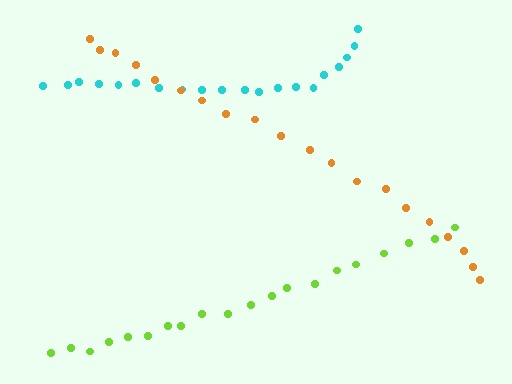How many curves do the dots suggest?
There are 3 distinct paths.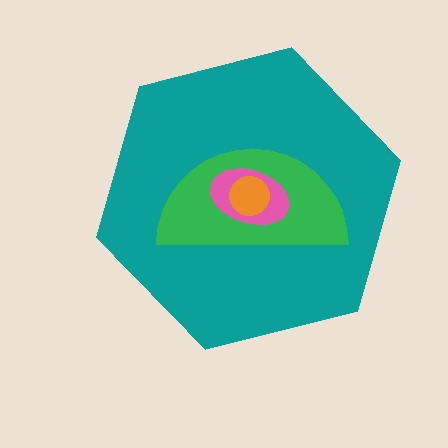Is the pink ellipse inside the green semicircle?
Yes.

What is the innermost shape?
The orange circle.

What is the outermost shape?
The teal hexagon.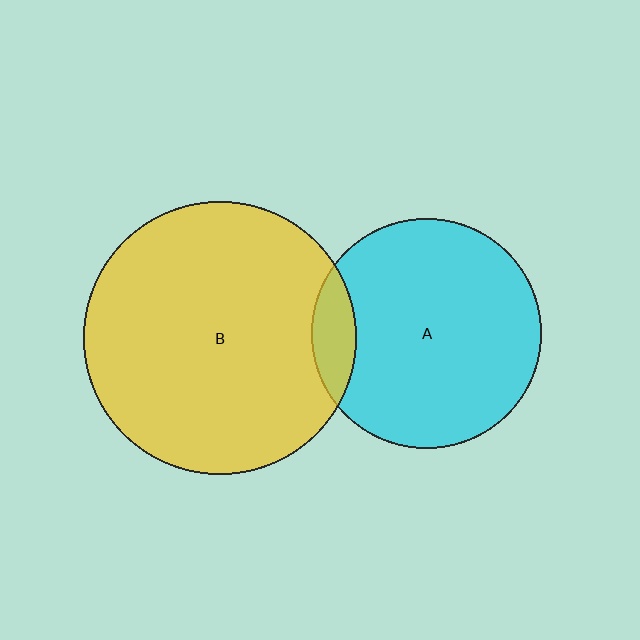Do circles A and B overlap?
Yes.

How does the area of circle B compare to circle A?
Approximately 1.4 times.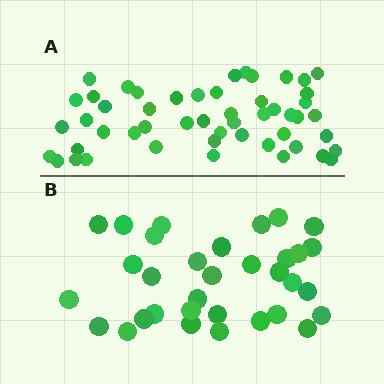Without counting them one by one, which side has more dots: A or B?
Region A (the top region) has more dots.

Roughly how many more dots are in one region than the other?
Region A has approximately 20 more dots than region B.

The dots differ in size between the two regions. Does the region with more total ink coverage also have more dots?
No. Region B has more total ink coverage because its dots are larger, but region A actually contains more individual dots. Total area can be misleading — the number of items is what matters here.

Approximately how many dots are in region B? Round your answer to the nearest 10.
About 30 dots. (The exact count is 33, which rounds to 30.)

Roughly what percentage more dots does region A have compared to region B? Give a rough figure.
About 55% more.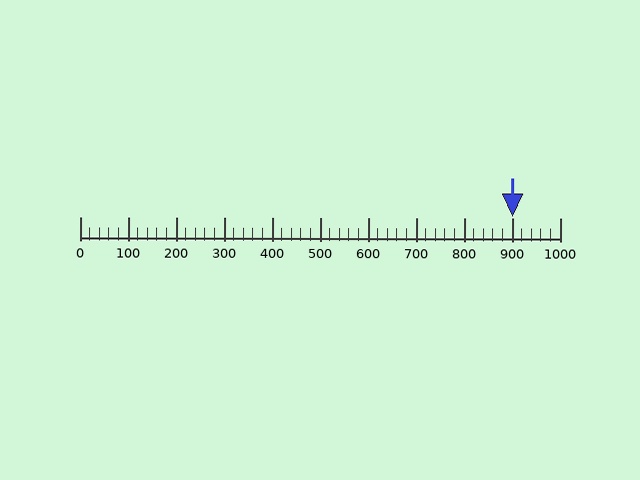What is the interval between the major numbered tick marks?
The major tick marks are spaced 100 units apart.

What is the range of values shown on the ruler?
The ruler shows values from 0 to 1000.